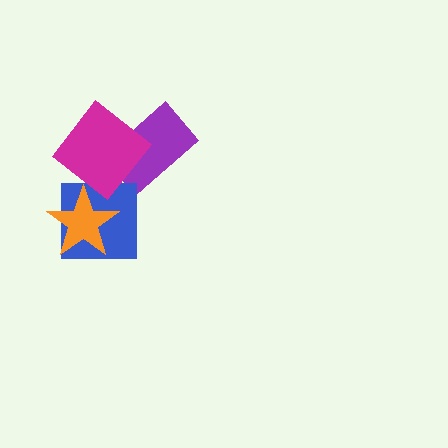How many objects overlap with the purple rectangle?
1 object overlaps with the purple rectangle.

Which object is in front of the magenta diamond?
The orange star is in front of the magenta diamond.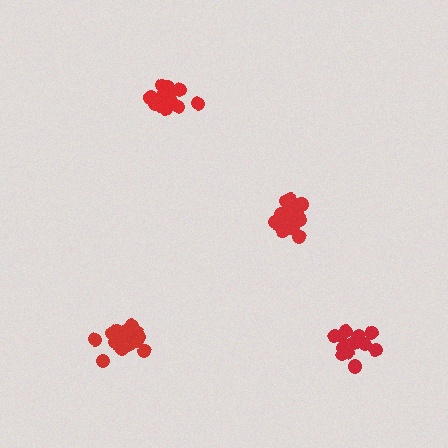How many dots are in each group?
Group 1: 16 dots, Group 2: 14 dots, Group 3: 18 dots, Group 4: 18 dots (66 total).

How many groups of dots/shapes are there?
There are 4 groups.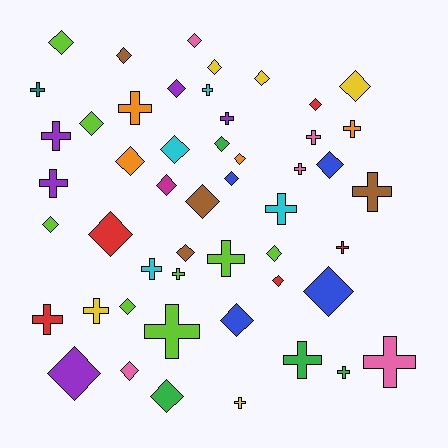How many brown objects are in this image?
There are 4 brown objects.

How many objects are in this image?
There are 50 objects.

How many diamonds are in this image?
There are 28 diamonds.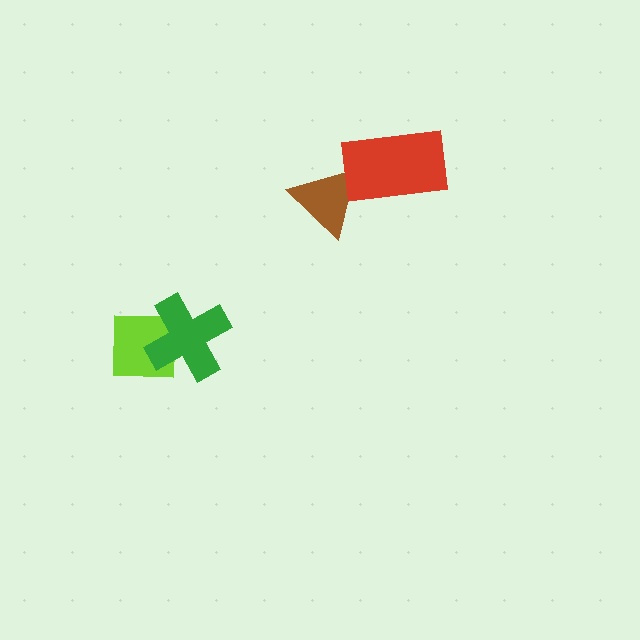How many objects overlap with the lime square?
1 object overlaps with the lime square.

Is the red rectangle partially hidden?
No, no other shape covers it.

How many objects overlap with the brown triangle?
1 object overlaps with the brown triangle.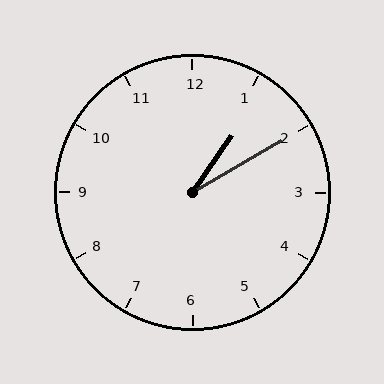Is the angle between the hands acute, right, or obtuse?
It is acute.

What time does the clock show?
1:10.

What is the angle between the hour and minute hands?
Approximately 25 degrees.